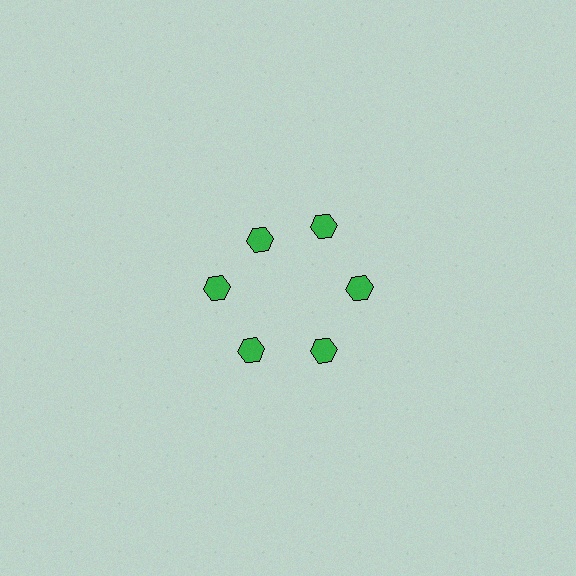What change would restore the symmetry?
The symmetry would be restored by moving it outward, back onto the ring so that all 6 hexagons sit at equal angles and equal distance from the center.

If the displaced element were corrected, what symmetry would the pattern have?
It would have 6-fold rotational symmetry — the pattern would map onto itself every 60 degrees.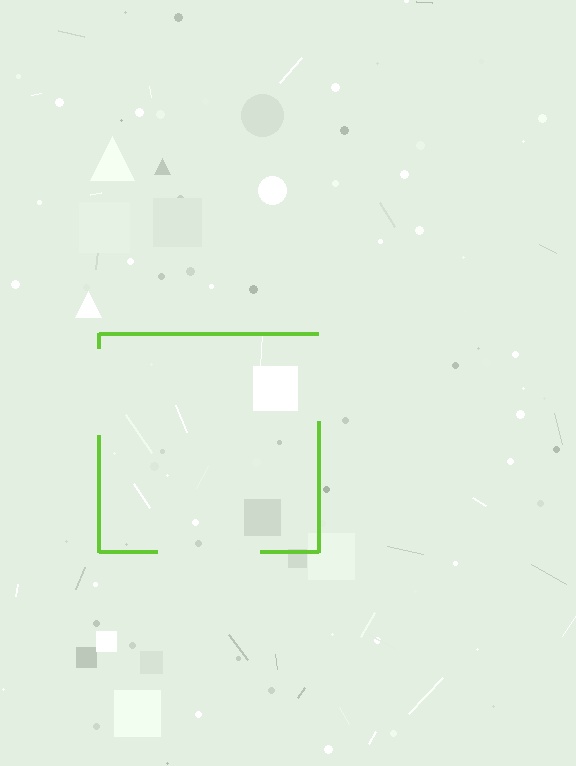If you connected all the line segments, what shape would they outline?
They would outline a square.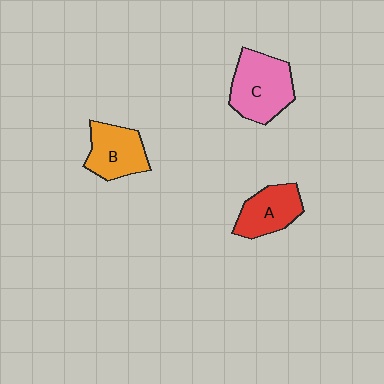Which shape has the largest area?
Shape C (pink).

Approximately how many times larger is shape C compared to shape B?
Approximately 1.3 times.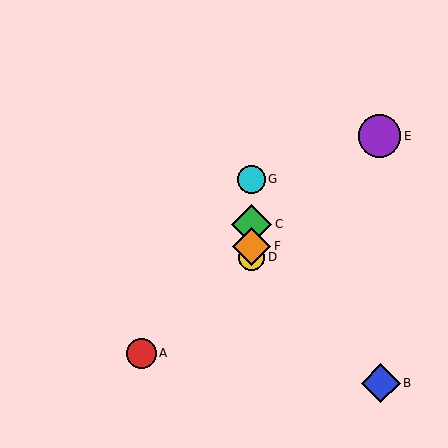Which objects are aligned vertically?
Objects C, D, F, G are aligned vertically.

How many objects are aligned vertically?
4 objects (C, D, F, G) are aligned vertically.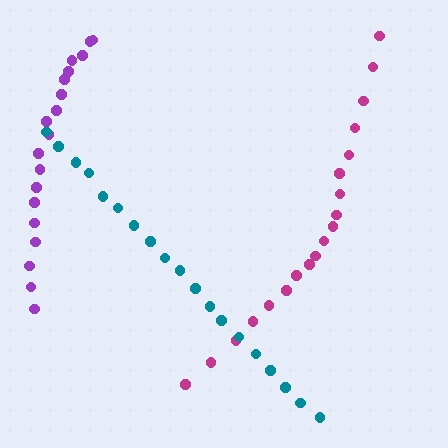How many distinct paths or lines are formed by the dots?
There are 3 distinct paths.